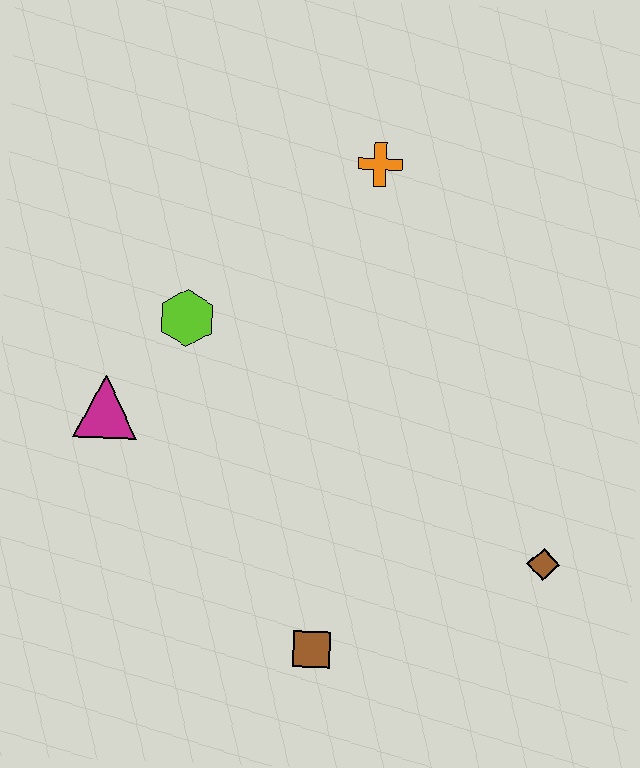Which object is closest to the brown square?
The brown diamond is closest to the brown square.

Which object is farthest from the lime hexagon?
The brown diamond is farthest from the lime hexagon.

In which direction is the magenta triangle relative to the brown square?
The magenta triangle is above the brown square.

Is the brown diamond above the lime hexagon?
No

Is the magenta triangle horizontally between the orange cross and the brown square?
No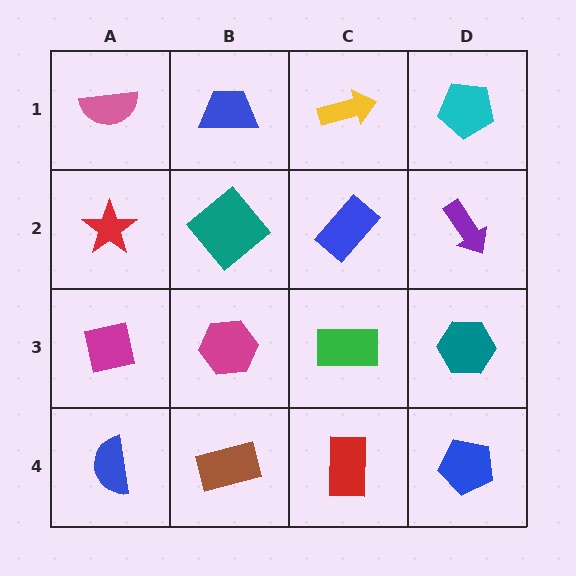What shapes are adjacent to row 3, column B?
A teal diamond (row 2, column B), a brown rectangle (row 4, column B), a magenta square (row 3, column A), a green rectangle (row 3, column C).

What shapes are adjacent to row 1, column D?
A purple arrow (row 2, column D), a yellow arrow (row 1, column C).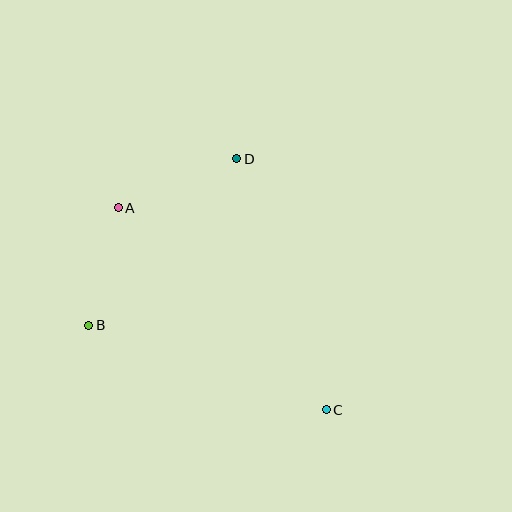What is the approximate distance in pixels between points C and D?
The distance between C and D is approximately 267 pixels.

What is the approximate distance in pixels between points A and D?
The distance between A and D is approximately 128 pixels.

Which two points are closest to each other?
Points A and B are closest to each other.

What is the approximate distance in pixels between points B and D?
The distance between B and D is approximately 223 pixels.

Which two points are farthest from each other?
Points A and C are farthest from each other.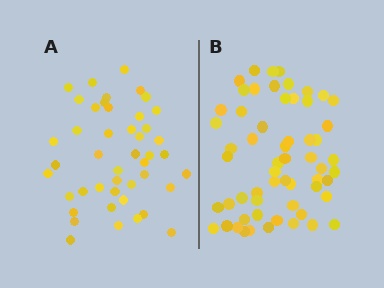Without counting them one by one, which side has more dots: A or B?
Region B (the right region) has more dots.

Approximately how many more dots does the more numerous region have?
Region B has approximately 15 more dots than region A.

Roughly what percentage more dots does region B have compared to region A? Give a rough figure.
About 30% more.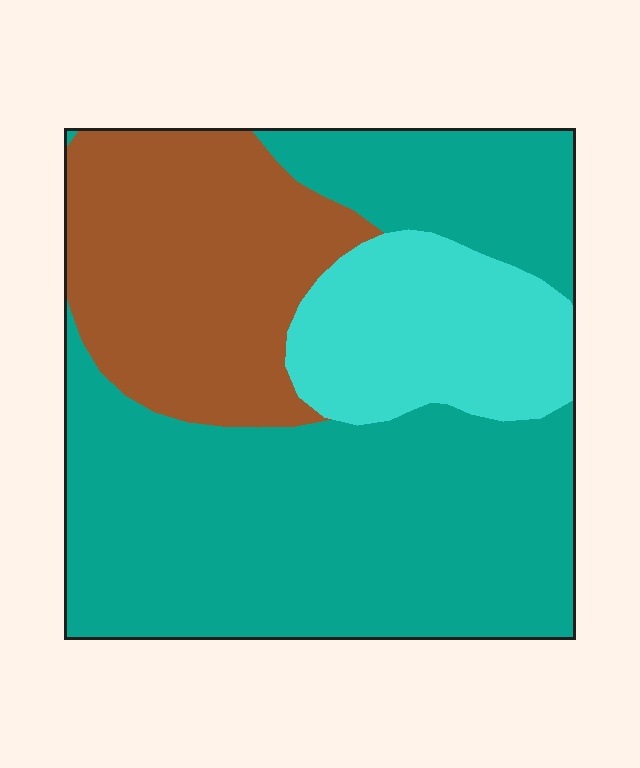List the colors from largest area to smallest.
From largest to smallest: teal, brown, cyan.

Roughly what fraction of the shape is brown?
Brown covers roughly 25% of the shape.